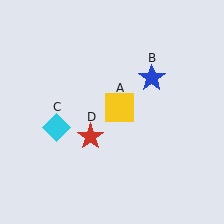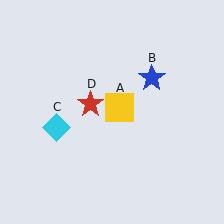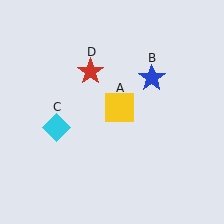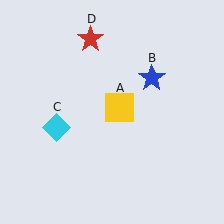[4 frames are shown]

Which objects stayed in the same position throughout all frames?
Yellow square (object A) and blue star (object B) and cyan diamond (object C) remained stationary.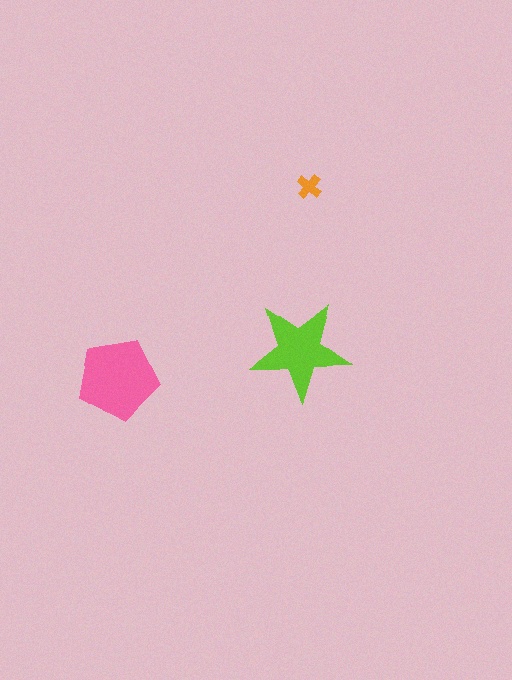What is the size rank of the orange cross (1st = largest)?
3rd.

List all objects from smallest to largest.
The orange cross, the lime star, the pink pentagon.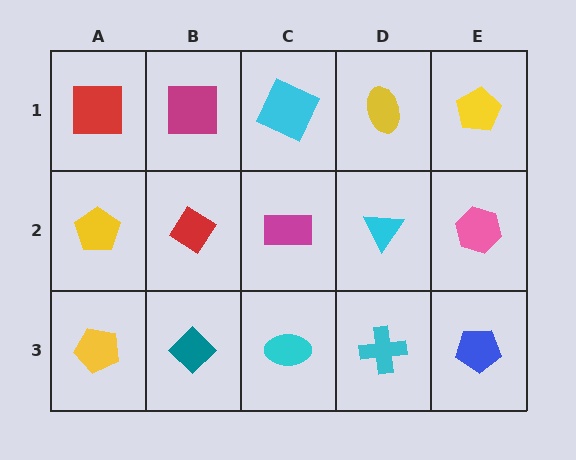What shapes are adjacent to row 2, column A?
A red square (row 1, column A), a yellow pentagon (row 3, column A), a red diamond (row 2, column B).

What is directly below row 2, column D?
A cyan cross.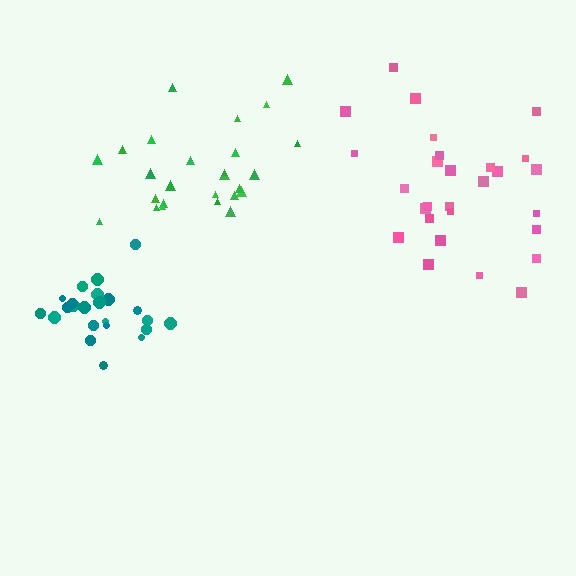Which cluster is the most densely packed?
Teal.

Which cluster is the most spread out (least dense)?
Green.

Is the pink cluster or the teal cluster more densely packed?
Teal.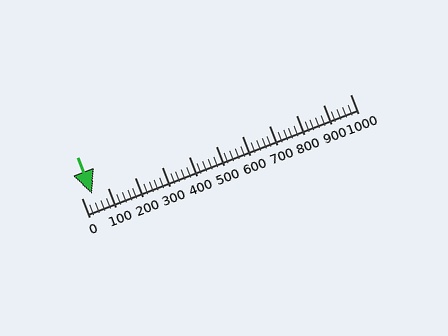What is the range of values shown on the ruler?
The ruler shows values from 0 to 1000.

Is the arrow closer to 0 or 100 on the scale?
The arrow is closer to 0.